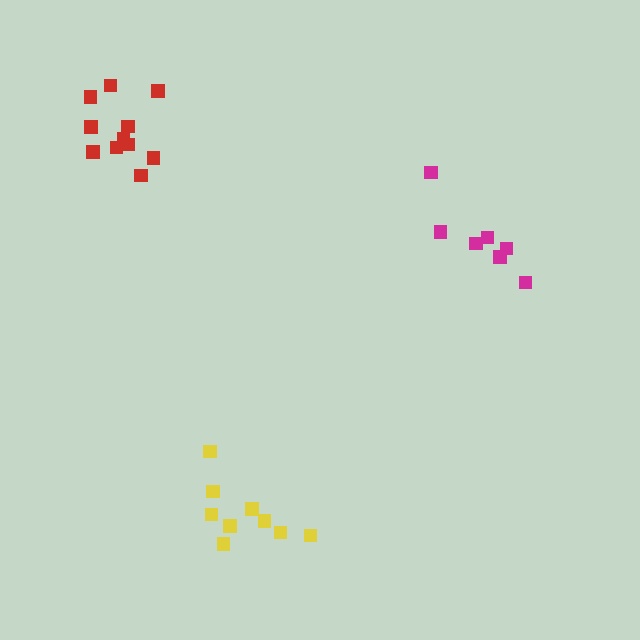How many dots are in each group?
Group 1: 7 dots, Group 2: 9 dots, Group 3: 11 dots (27 total).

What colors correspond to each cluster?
The clusters are colored: magenta, yellow, red.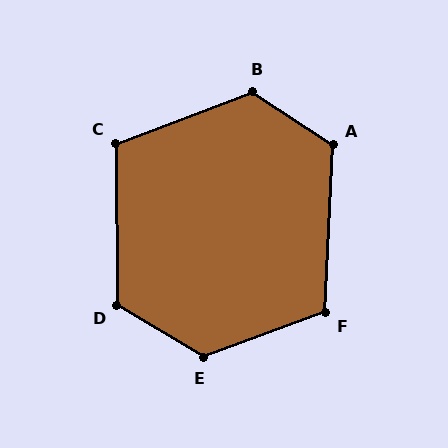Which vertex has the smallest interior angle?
C, at approximately 110 degrees.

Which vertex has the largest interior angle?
E, at approximately 129 degrees.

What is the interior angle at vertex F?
Approximately 113 degrees (obtuse).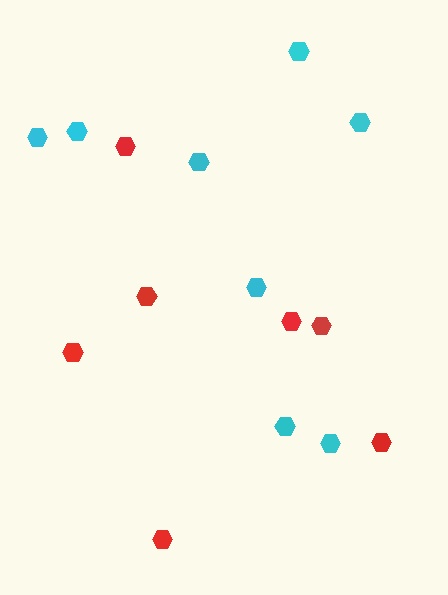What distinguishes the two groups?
There are 2 groups: one group of red hexagons (7) and one group of cyan hexagons (8).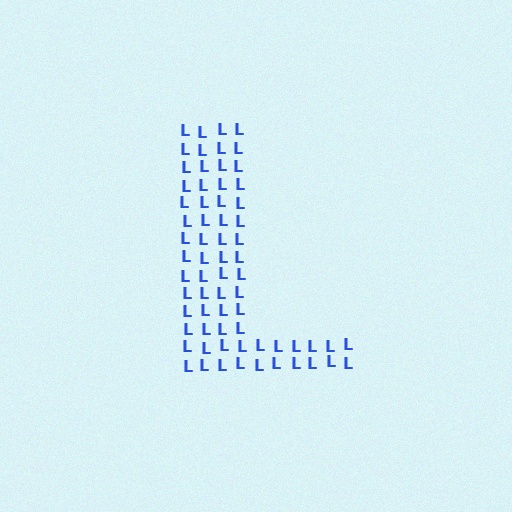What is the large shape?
The large shape is the letter L.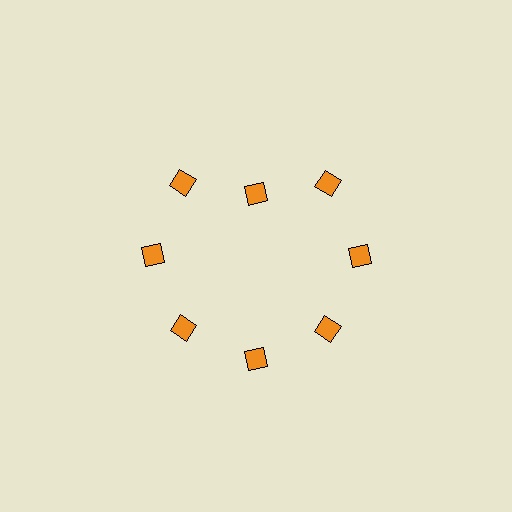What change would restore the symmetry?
The symmetry would be restored by moving it outward, back onto the ring so that all 8 diamonds sit at equal angles and equal distance from the center.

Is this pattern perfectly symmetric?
No. The 8 orange diamonds are arranged in a ring, but one element near the 12 o'clock position is pulled inward toward the center, breaking the 8-fold rotational symmetry.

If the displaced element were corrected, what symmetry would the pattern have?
It would have 8-fold rotational symmetry — the pattern would map onto itself every 45 degrees.